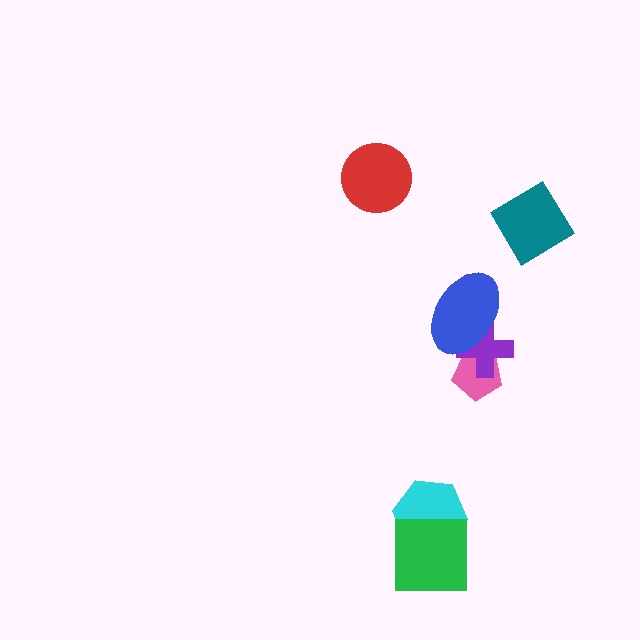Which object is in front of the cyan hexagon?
The green square is in front of the cyan hexagon.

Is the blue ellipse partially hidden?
No, no other shape covers it.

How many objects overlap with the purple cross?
2 objects overlap with the purple cross.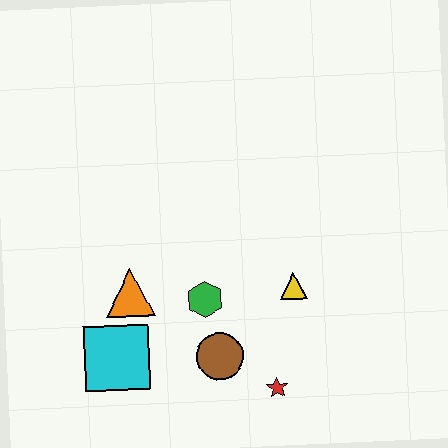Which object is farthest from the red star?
The orange triangle is farthest from the red star.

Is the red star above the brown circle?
No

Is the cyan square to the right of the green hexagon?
No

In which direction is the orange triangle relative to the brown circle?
The orange triangle is to the left of the brown circle.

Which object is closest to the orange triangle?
The cyan square is closest to the orange triangle.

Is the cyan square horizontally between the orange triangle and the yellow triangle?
No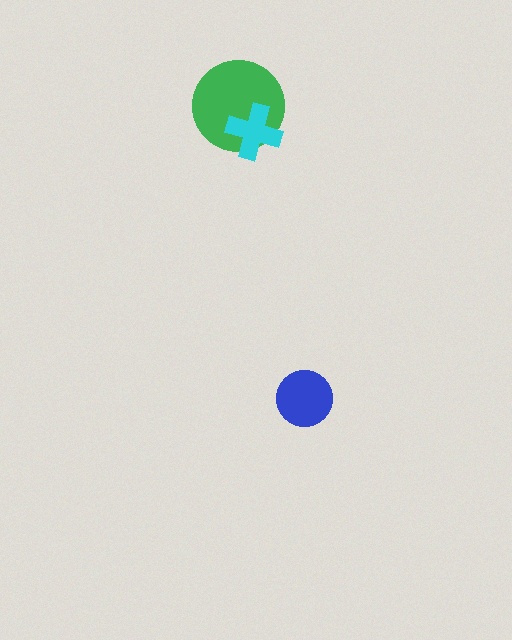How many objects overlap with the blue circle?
0 objects overlap with the blue circle.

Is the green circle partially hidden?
Yes, it is partially covered by another shape.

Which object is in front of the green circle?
The cyan cross is in front of the green circle.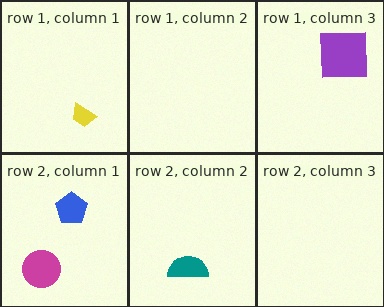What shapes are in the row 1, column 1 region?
The yellow trapezoid.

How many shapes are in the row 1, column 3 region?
1.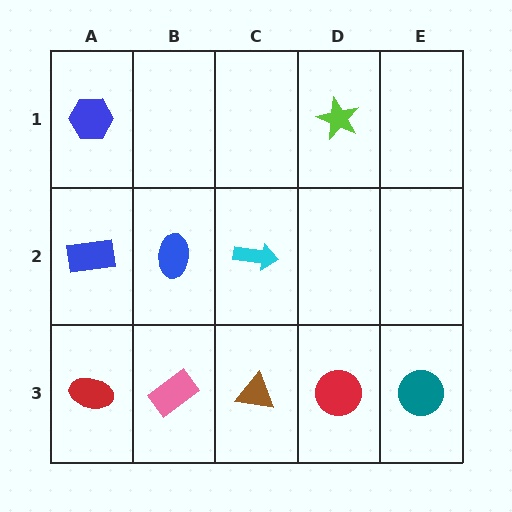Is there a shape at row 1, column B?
No, that cell is empty.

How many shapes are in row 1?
2 shapes.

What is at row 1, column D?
A lime star.